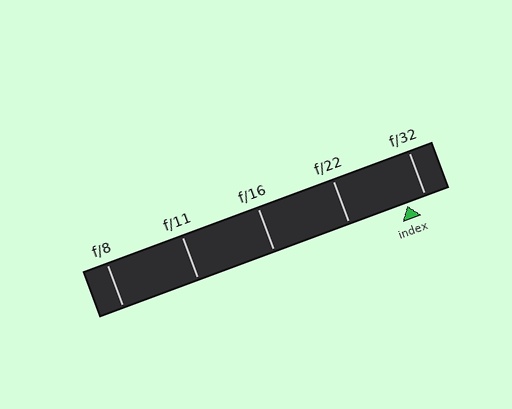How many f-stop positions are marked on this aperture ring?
There are 5 f-stop positions marked.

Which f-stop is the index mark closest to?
The index mark is closest to f/32.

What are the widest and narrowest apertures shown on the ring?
The widest aperture shown is f/8 and the narrowest is f/32.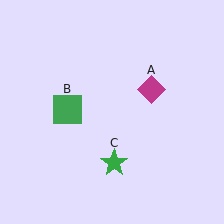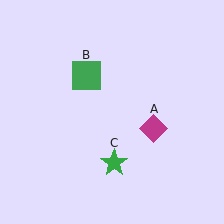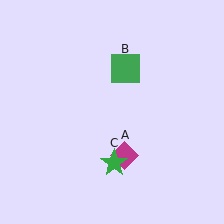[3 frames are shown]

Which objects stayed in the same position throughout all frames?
Green star (object C) remained stationary.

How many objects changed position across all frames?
2 objects changed position: magenta diamond (object A), green square (object B).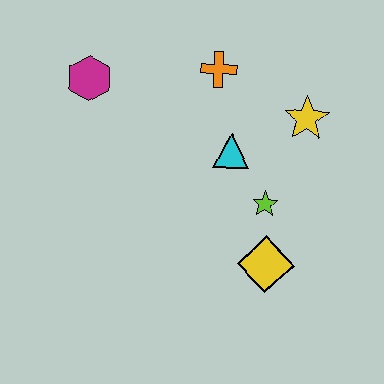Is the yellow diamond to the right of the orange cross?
Yes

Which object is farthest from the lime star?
The magenta hexagon is farthest from the lime star.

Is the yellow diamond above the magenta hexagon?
No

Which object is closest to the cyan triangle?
The lime star is closest to the cyan triangle.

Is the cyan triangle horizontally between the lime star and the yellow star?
No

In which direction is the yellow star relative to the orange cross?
The yellow star is to the right of the orange cross.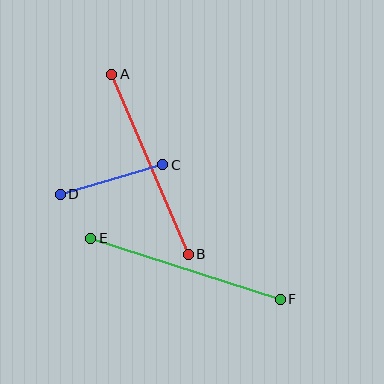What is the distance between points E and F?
The distance is approximately 199 pixels.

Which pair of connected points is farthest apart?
Points E and F are farthest apart.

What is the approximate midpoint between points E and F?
The midpoint is at approximately (186, 269) pixels.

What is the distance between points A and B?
The distance is approximately 195 pixels.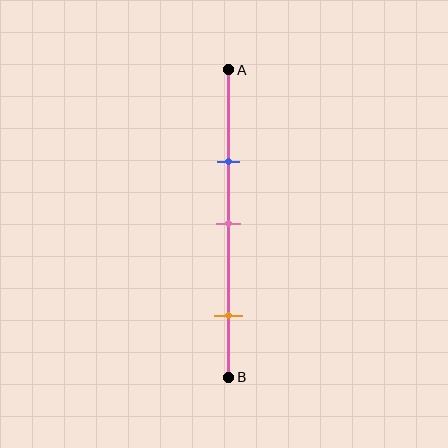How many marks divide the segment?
There are 3 marks dividing the segment.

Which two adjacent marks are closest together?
The blue and pink marks are the closest adjacent pair.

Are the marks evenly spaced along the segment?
No, the marks are not evenly spaced.